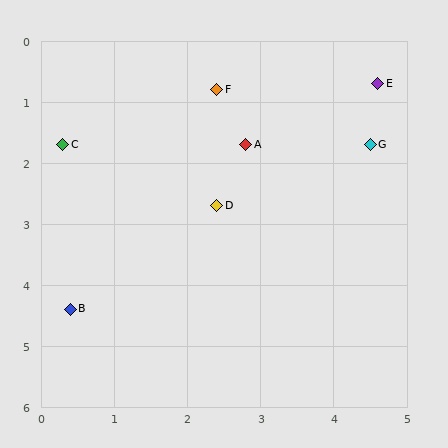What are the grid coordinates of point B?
Point B is at approximately (0.4, 4.4).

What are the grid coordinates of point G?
Point G is at approximately (4.5, 1.7).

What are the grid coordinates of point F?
Point F is at approximately (2.4, 0.8).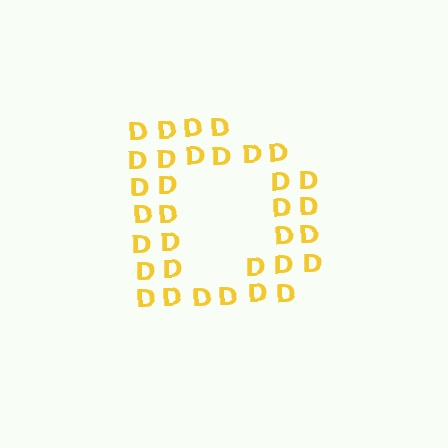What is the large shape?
The large shape is the letter D.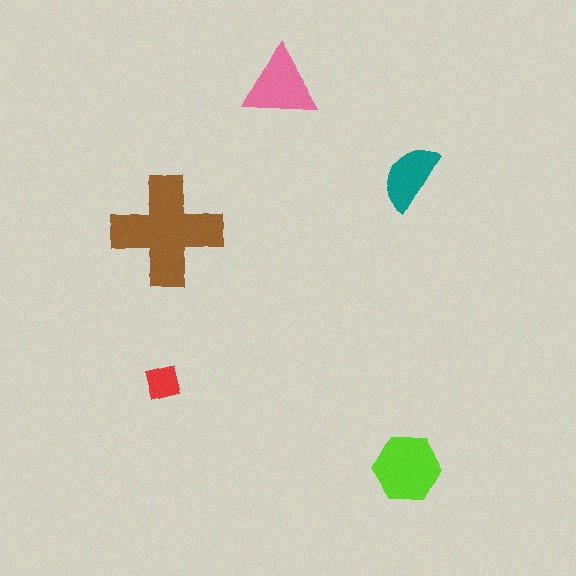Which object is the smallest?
The red square.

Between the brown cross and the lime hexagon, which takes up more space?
The brown cross.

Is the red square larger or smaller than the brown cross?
Smaller.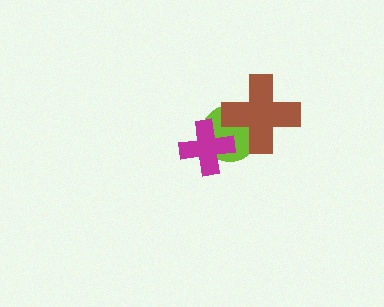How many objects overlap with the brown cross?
1 object overlaps with the brown cross.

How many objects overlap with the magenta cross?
1 object overlaps with the magenta cross.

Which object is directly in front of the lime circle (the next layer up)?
The magenta cross is directly in front of the lime circle.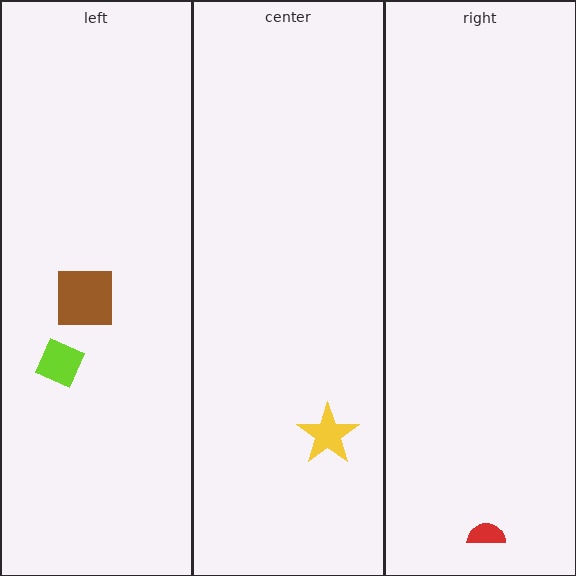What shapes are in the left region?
The brown square, the lime diamond.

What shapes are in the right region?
The red semicircle.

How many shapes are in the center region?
1.